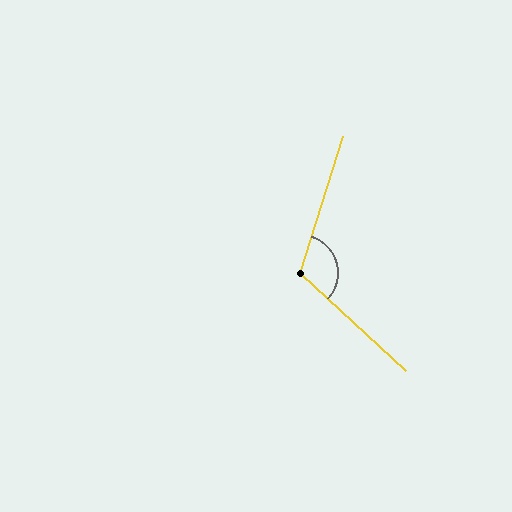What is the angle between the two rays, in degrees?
Approximately 115 degrees.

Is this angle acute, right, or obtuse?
It is obtuse.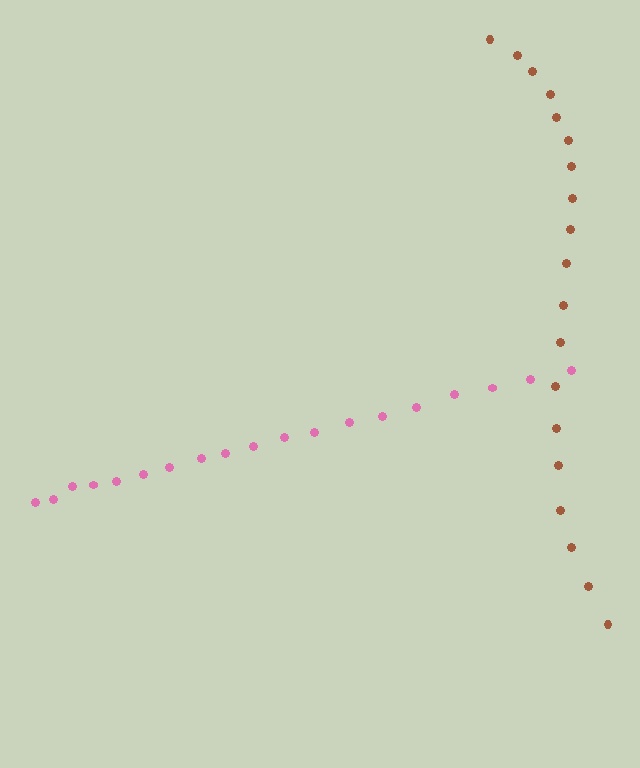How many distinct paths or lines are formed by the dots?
There are 2 distinct paths.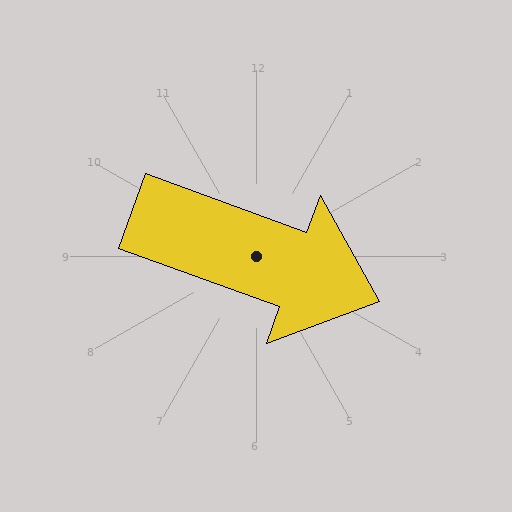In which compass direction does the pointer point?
East.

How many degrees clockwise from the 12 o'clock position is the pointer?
Approximately 110 degrees.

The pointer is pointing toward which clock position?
Roughly 4 o'clock.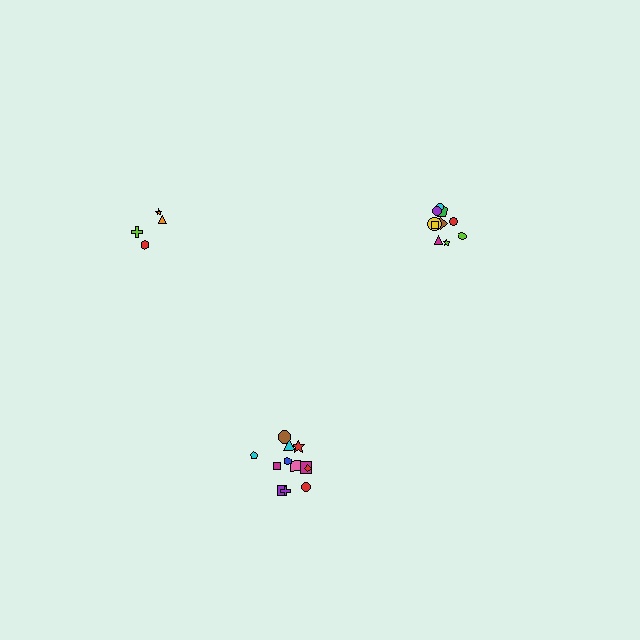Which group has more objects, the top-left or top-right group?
The top-right group.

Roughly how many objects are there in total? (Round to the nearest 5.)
Roughly 25 objects in total.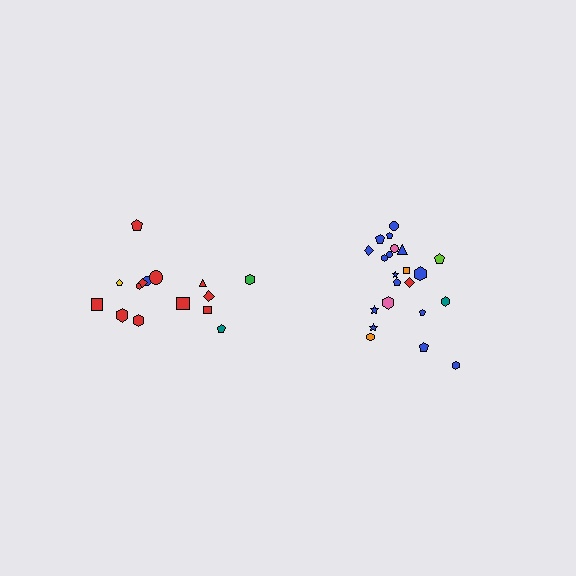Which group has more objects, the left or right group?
The right group.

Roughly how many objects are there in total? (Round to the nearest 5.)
Roughly 35 objects in total.